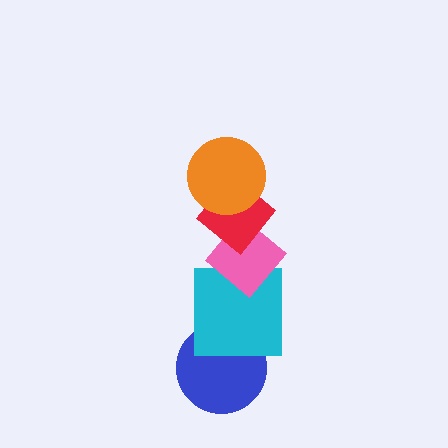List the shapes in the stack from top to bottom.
From top to bottom: the orange circle, the red diamond, the pink diamond, the cyan square, the blue circle.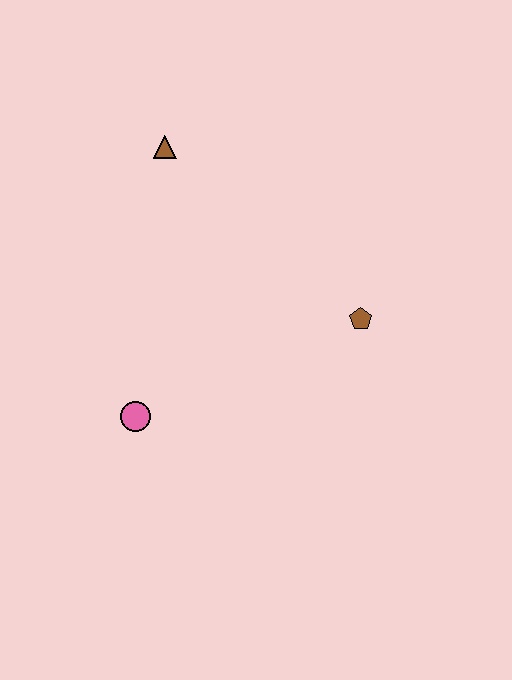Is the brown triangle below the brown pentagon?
No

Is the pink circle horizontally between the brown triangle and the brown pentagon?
No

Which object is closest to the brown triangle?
The brown pentagon is closest to the brown triangle.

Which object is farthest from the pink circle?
The brown triangle is farthest from the pink circle.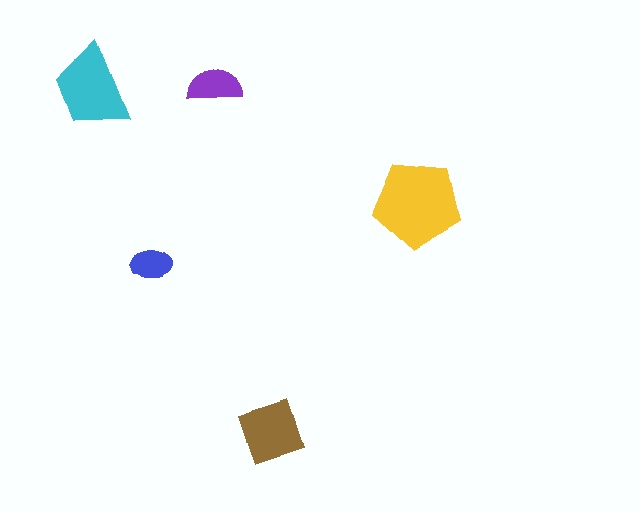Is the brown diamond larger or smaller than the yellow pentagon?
Smaller.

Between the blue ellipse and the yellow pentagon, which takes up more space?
The yellow pentagon.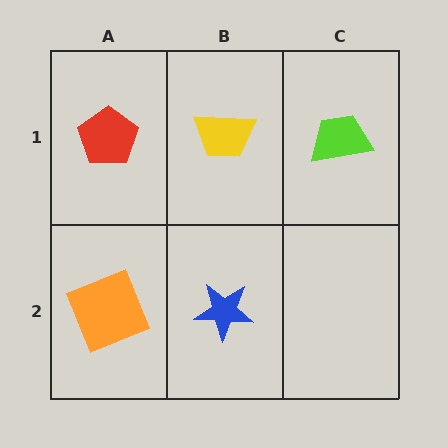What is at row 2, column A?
An orange square.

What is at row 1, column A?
A red pentagon.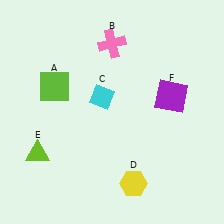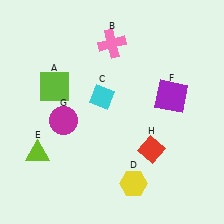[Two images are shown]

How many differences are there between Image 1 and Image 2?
There are 2 differences between the two images.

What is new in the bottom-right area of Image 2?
A red diamond (H) was added in the bottom-right area of Image 2.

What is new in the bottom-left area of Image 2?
A magenta circle (G) was added in the bottom-left area of Image 2.